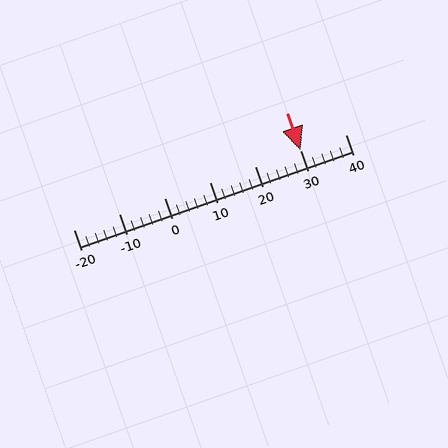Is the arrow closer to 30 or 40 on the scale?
The arrow is closer to 30.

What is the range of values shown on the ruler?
The ruler shows values from -20 to 40.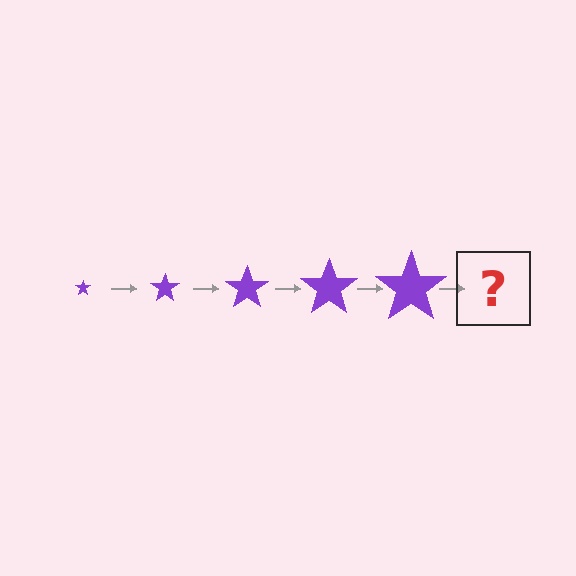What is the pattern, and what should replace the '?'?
The pattern is that the star gets progressively larger each step. The '?' should be a purple star, larger than the previous one.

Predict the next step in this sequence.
The next step is a purple star, larger than the previous one.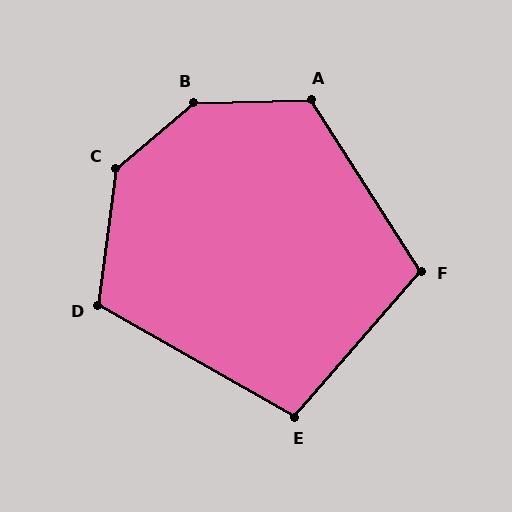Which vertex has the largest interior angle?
B, at approximately 141 degrees.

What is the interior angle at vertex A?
Approximately 121 degrees (obtuse).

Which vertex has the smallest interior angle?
E, at approximately 101 degrees.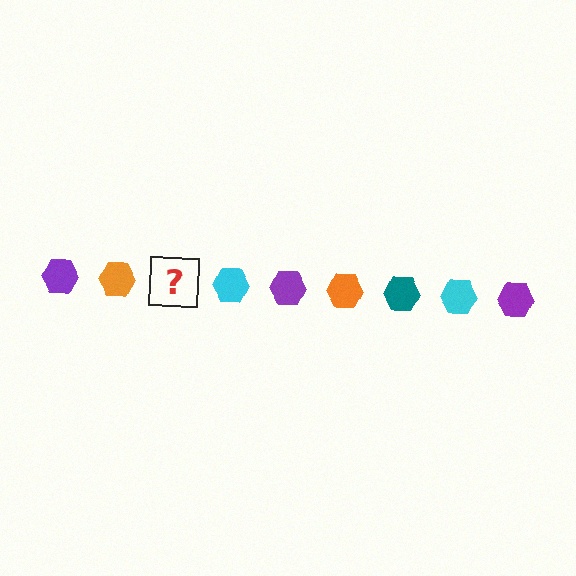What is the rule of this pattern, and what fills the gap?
The rule is that the pattern cycles through purple, orange, teal, cyan hexagons. The gap should be filled with a teal hexagon.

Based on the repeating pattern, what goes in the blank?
The blank should be a teal hexagon.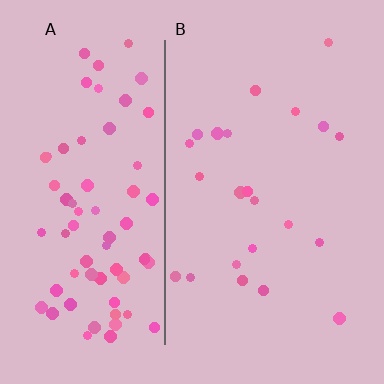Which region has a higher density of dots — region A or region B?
A (the left).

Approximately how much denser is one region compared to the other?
Approximately 3.3× — region A over region B.